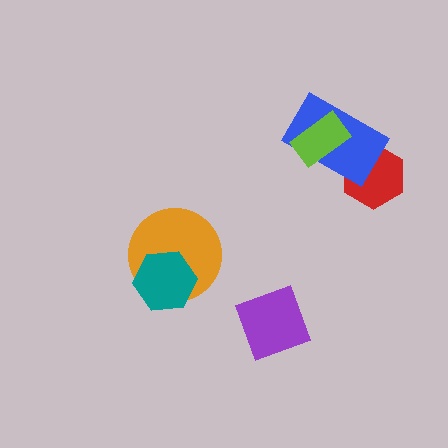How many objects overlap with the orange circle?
1 object overlaps with the orange circle.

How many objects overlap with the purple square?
0 objects overlap with the purple square.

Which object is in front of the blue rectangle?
The lime rectangle is in front of the blue rectangle.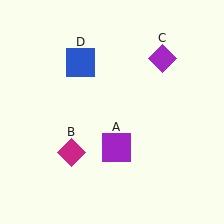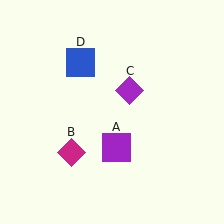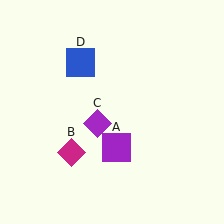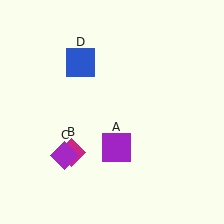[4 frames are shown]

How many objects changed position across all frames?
1 object changed position: purple diamond (object C).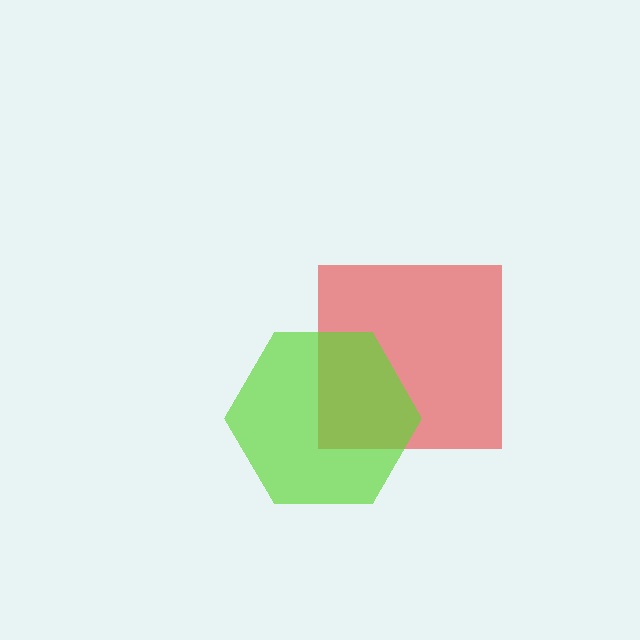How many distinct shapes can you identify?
There are 2 distinct shapes: a red square, a lime hexagon.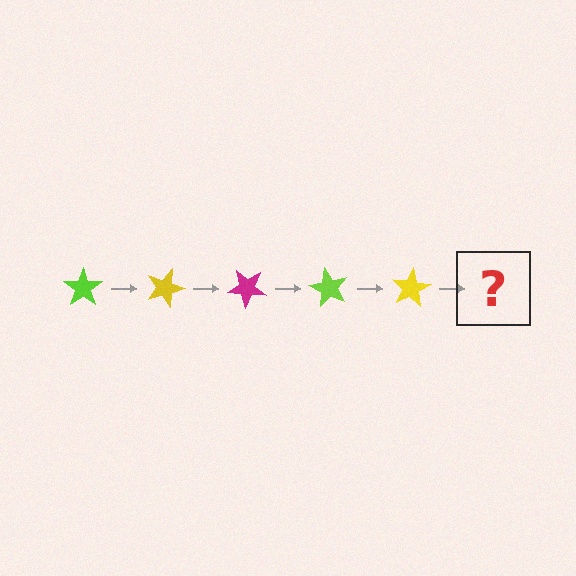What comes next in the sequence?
The next element should be a magenta star, rotated 100 degrees from the start.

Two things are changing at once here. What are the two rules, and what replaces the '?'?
The two rules are that it rotates 20 degrees each step and the color cycles through lime, yellow, and magenta. The '?' should be a magenta star, rotated 100 degrees from the start.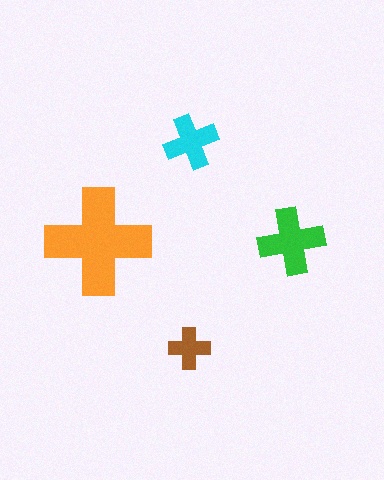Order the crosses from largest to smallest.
the orange one, the green one, the cyan one, the brown one.